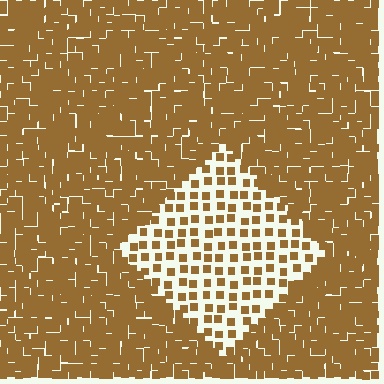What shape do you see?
I see a diamond.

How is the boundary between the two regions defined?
The boundary is defined by a change in element density (approximately 2.8x ratio). All elements are the same color, size, and shape.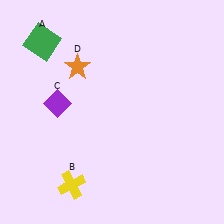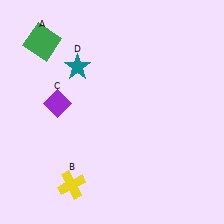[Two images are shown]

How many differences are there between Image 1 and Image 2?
There is 1 difference between the two images.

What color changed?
The star (D) changed from orange in Image 1 to teal in Image 2.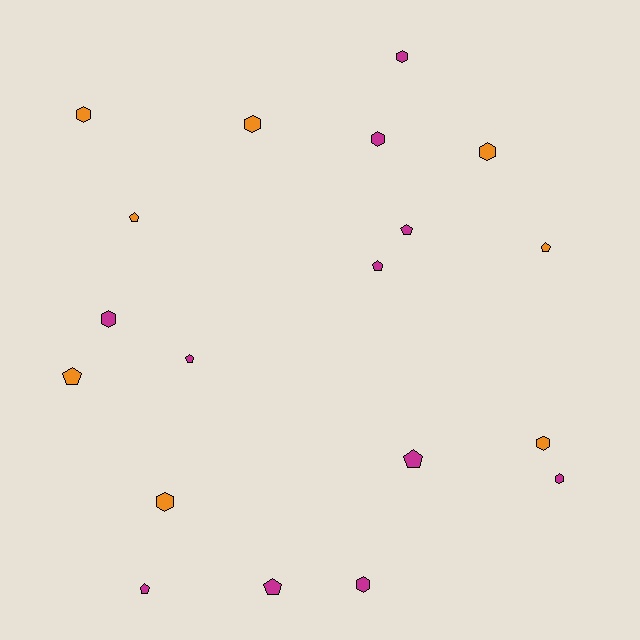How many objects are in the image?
There are 19 objects.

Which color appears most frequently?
Magenta, with 11 objects.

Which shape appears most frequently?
Hexagon, with 10 objects.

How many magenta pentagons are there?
There are 6 magenta pentagons.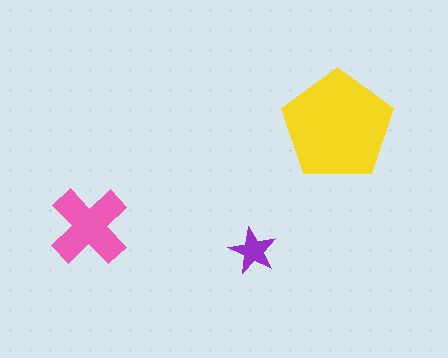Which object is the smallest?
The purple star.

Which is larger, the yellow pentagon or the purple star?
The yellow pentagon.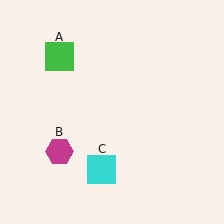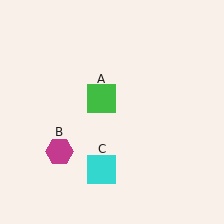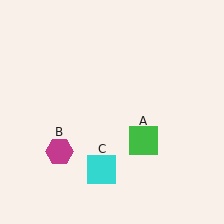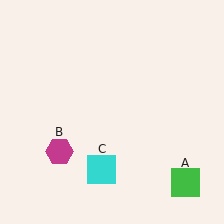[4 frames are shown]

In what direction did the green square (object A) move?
The green square (object A) moved down and to the right.